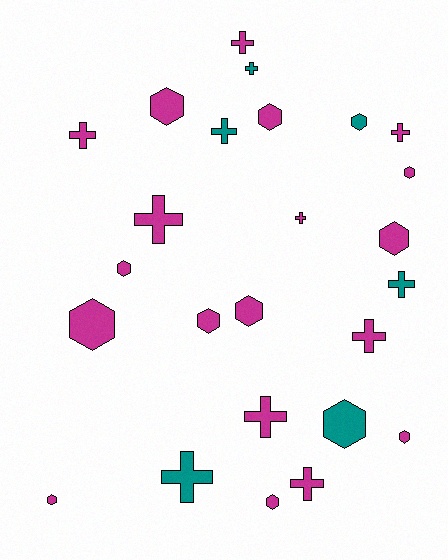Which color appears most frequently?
Magenta, with 19 objects.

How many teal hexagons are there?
There are 2 teal hexagons.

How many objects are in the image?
There are 25 objects.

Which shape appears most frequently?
Hexagon, with 13 objects.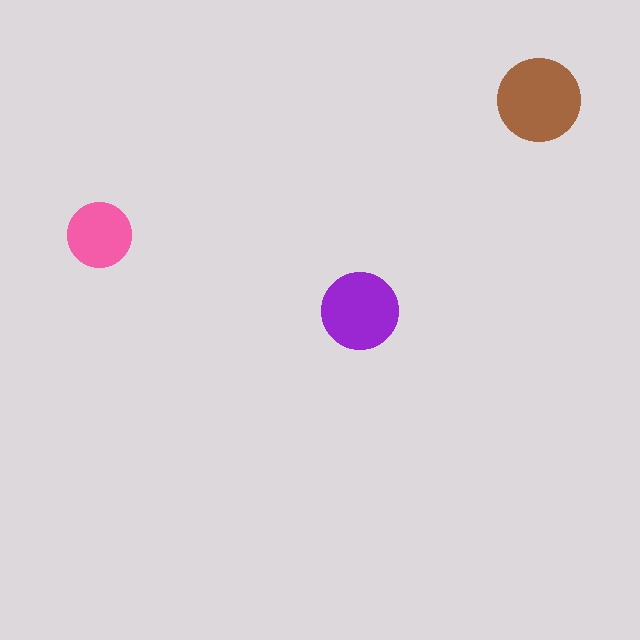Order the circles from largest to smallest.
the brown one, the purple one, the pink one.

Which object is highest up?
The brown circle is topmost.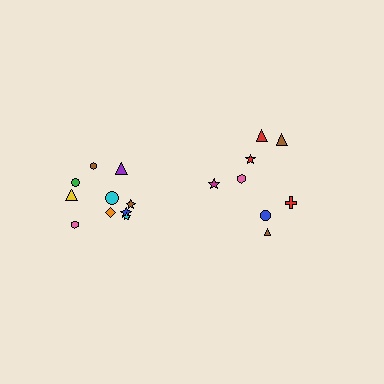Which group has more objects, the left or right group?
The left group.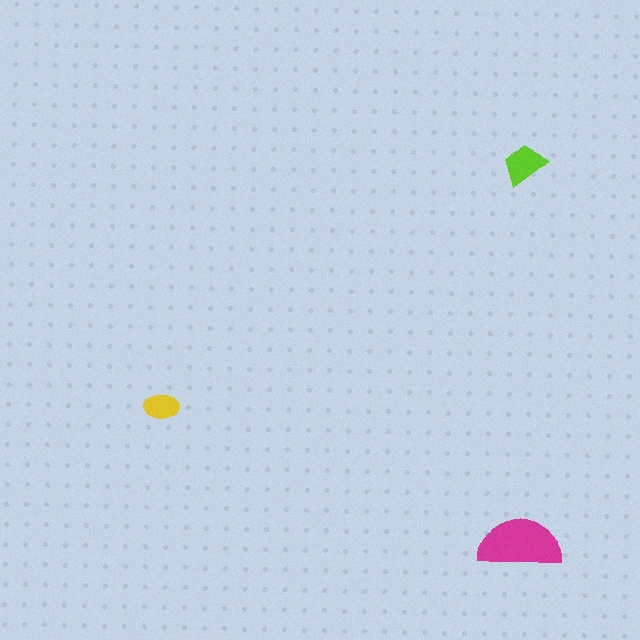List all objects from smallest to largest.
The yellow ellipse, the lime trapezoid, the magenta semicircle.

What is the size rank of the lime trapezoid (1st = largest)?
2nd.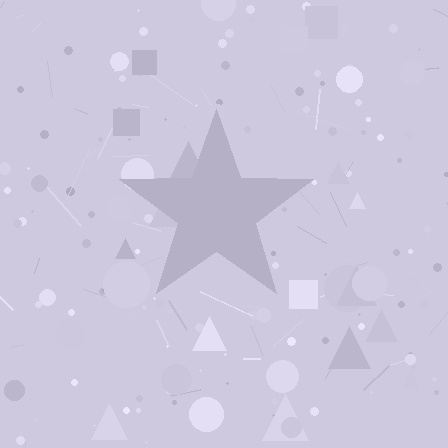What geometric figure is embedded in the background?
A star is embedded in the background.